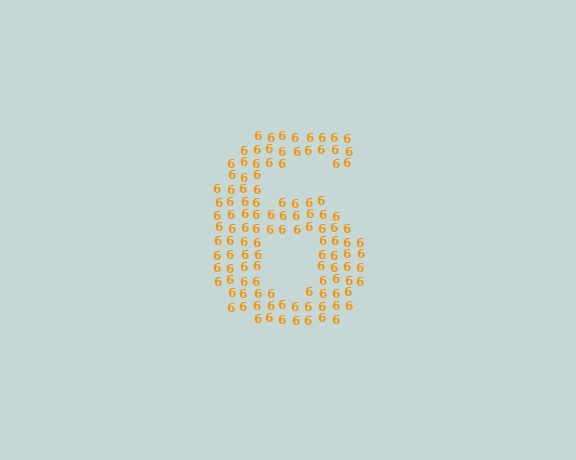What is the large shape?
The large shape is the digit 6.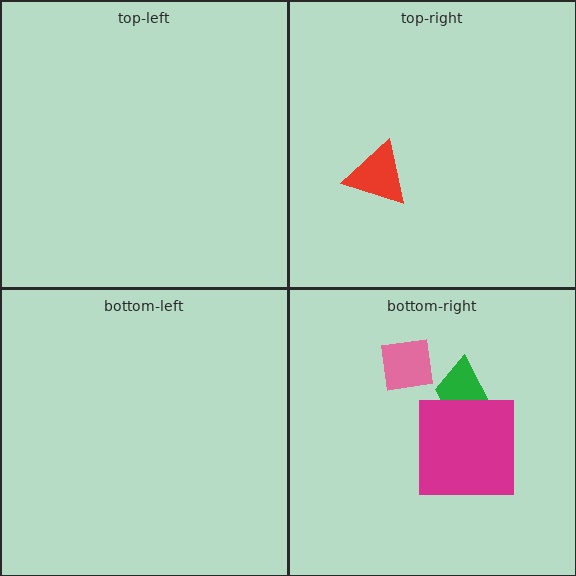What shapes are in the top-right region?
The red triangle.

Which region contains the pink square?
The bottom-right region.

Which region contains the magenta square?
The bottom-right region.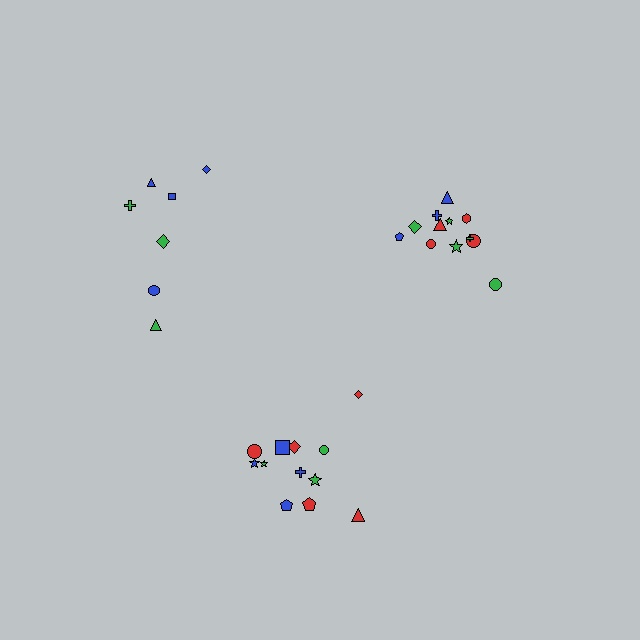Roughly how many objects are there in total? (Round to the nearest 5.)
Roughly 30 objects in total.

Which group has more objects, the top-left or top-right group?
The top-right group.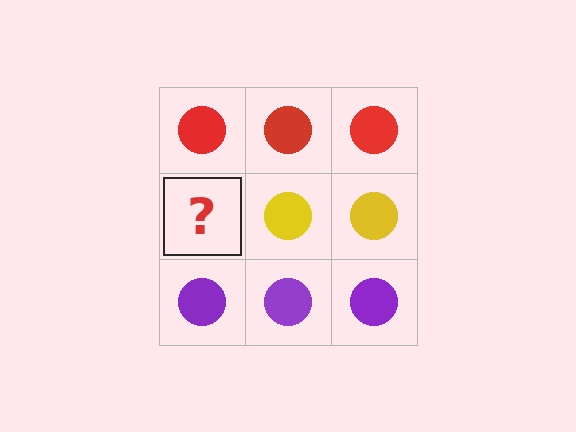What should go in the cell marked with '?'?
The missing cell should contain a yellow circle.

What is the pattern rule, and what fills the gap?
The rule is that each row has a consistent color. The gap should be filled with a yellow circle.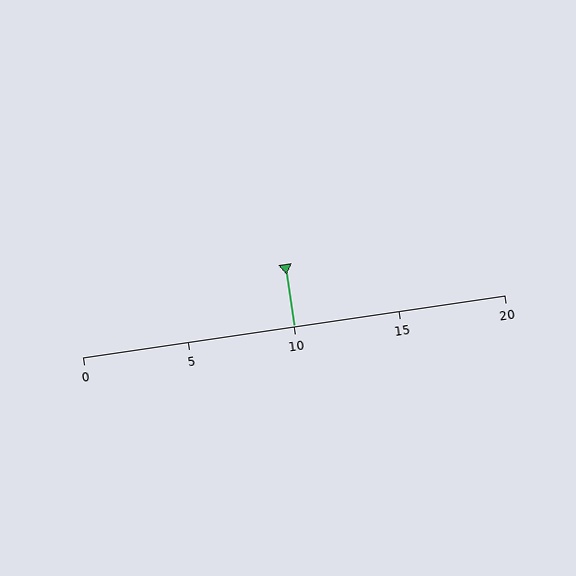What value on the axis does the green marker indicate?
The marker indicates approximately 10.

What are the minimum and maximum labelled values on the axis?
The axis runs from 0 to 20.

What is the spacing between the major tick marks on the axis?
The major ticks are spaced 5 apart.